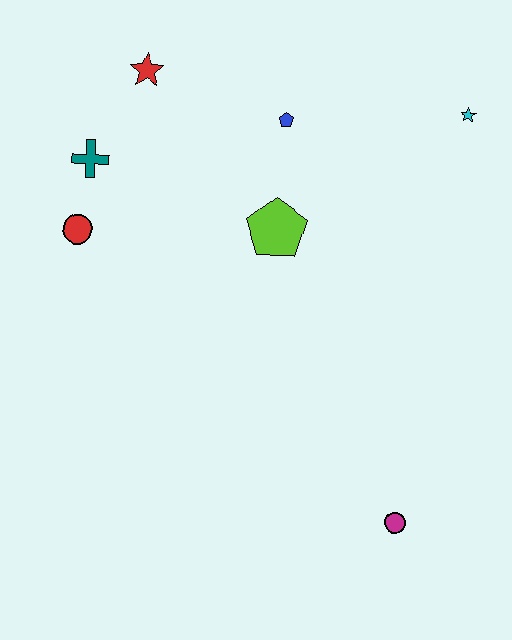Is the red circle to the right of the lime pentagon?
No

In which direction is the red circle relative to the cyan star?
The red circle is to the left of the cyan star.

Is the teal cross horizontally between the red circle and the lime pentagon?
Yes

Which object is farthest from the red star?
The magenta circle is farthest from the red star.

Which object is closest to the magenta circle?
The lime pentagon is closest to the magenta circle.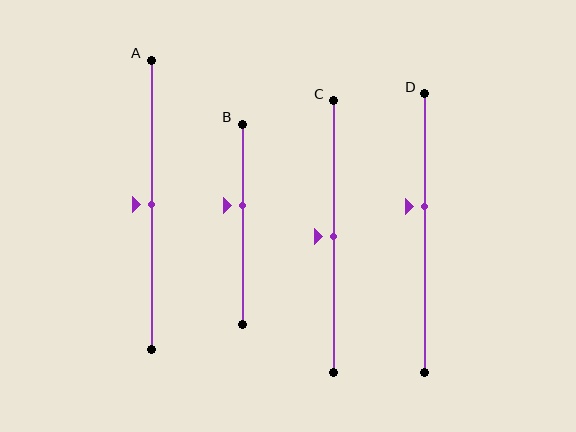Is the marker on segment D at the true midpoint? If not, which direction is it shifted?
No, the marker on segment D is shifted upward by about 10% of the segment length.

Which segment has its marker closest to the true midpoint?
Segment A has its marker closest to the true midpoint.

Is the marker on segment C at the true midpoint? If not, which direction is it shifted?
Yes, the marker on segment C is at the true midpoint.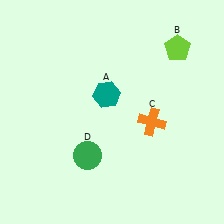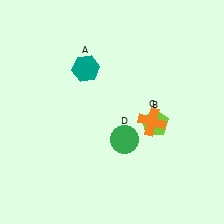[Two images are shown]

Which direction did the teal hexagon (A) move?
The teal hexagon (A) moved up.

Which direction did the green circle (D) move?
The green circle (D) moved right.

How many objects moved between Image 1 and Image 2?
3 objects moved between the two images.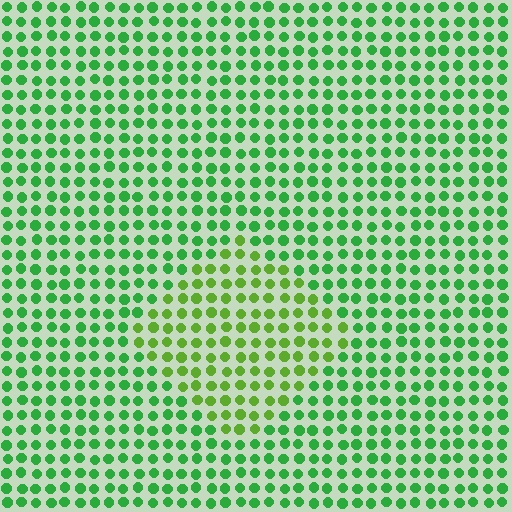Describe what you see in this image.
The image is filled with small green elements in a uniform arrangement. A diamond-shaped region is visible where the elements are tinted to a slightly different hue, forming a subtle color boundary.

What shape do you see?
I see a diamond.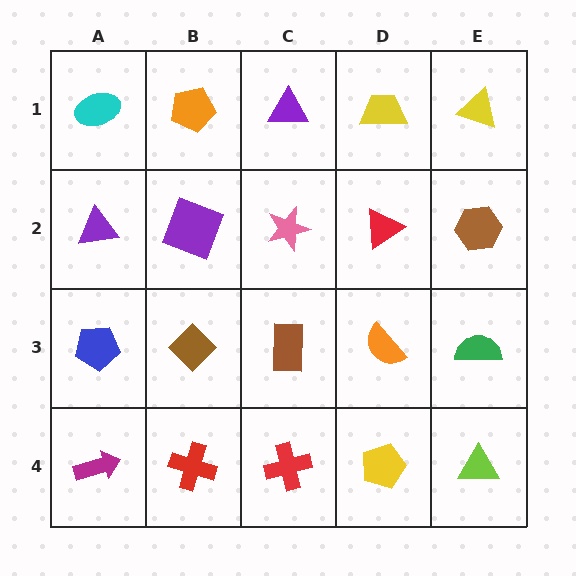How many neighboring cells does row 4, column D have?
3.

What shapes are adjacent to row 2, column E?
A yellow triangle (row 1, column E), a green semicircle (row 3, column E), a red triangle (row 2, column D).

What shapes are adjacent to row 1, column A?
A purple triangle (row 2, column A), an orange pentagon (row 1, column B).